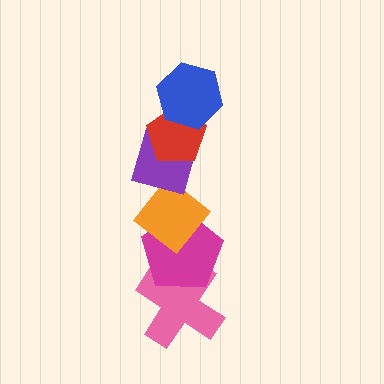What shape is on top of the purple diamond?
The red pentagon is on top of the purple diamond.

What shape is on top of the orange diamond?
The purple diamond is on top of the orange diamond.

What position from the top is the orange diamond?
The orange diamond is 4th from the top.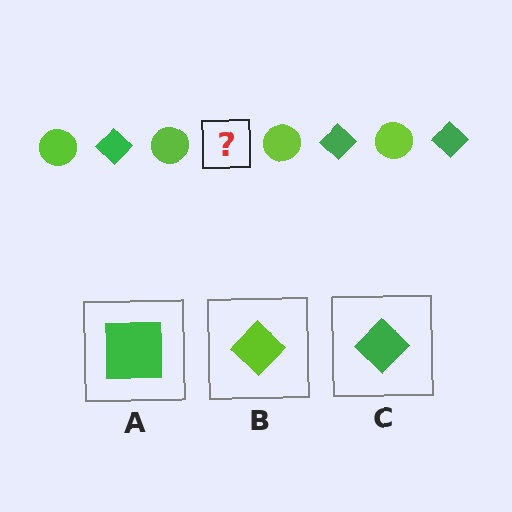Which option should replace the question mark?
Option C.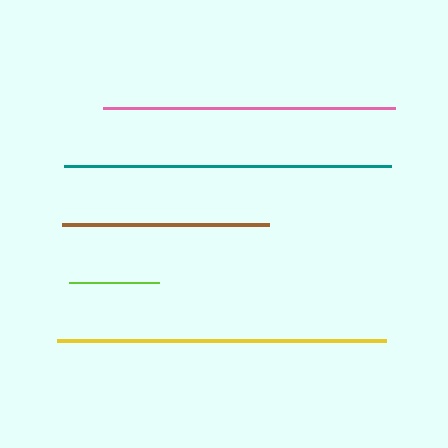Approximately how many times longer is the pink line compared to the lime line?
The pink line is approximately 3.2 times the length of the lime line.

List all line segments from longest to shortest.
From longest to shortest: yellow, teal, pink, brown, lime.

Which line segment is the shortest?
The lime line is the shortest at approximately 90 pixels.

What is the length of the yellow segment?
The yellow segment is approximately 329 pixels long.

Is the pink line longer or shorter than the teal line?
The teal line is longer than the pink line.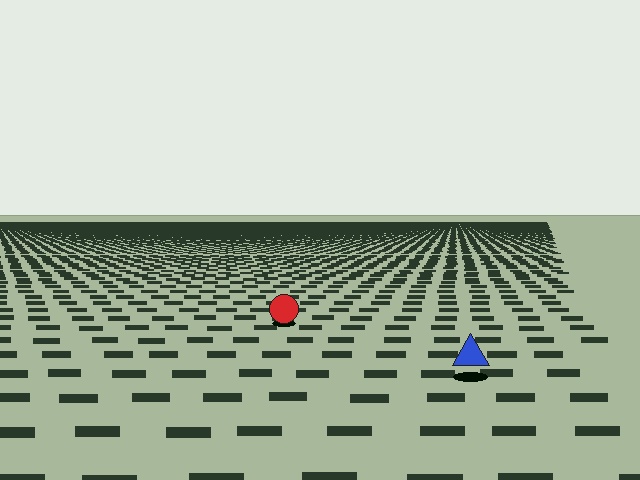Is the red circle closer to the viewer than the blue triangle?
No. The blue triangle is closer — you can tell from the texture gradient: the ground texture is coarser near it.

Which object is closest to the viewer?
The blue triangle is closest. The texture marks near it are larger and more spread out.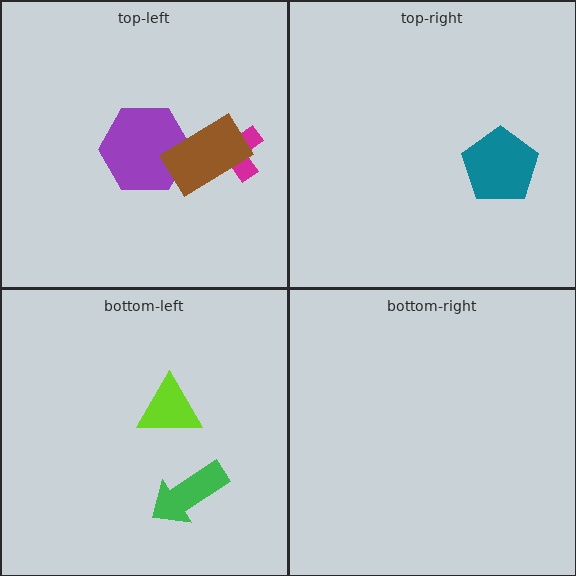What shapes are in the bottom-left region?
The lime triangle, the green arrow.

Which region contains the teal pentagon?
The top-right region.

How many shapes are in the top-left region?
3.